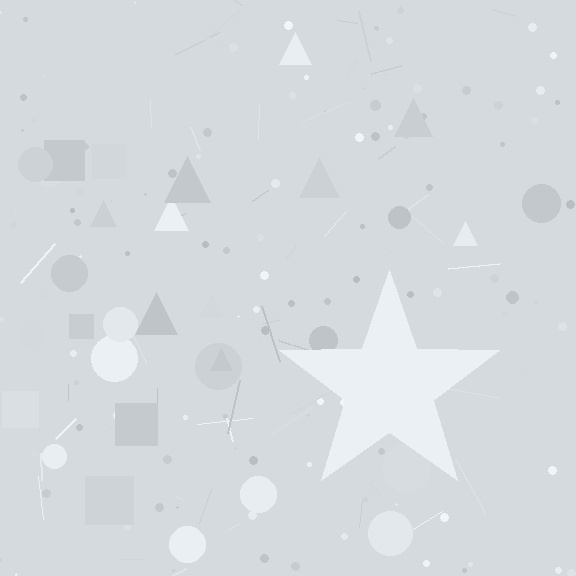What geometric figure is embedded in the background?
A star is embedded in the background.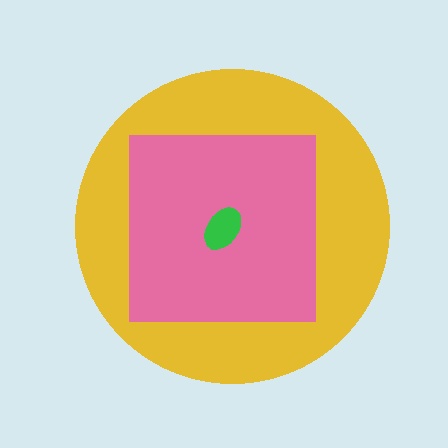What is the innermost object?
The green ellipse.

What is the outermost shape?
The yellow circle.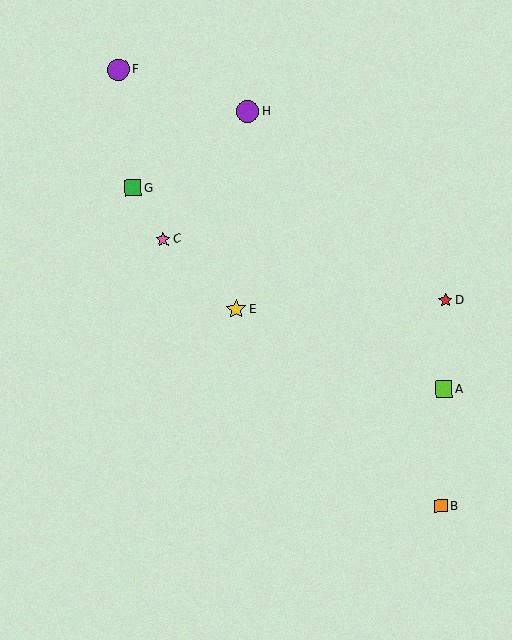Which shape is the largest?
The purple circle (labeled H) is the largest.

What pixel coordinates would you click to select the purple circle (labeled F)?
Click at (119, 70) to select the purple circle F.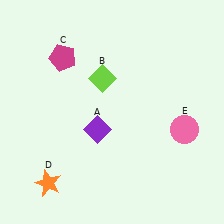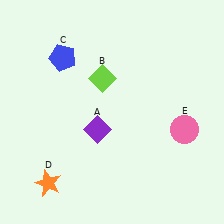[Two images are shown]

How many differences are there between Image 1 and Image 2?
There is 1 difference between the two images.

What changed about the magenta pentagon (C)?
In Image 1, C is magenta. In Image 2, it changed to blue.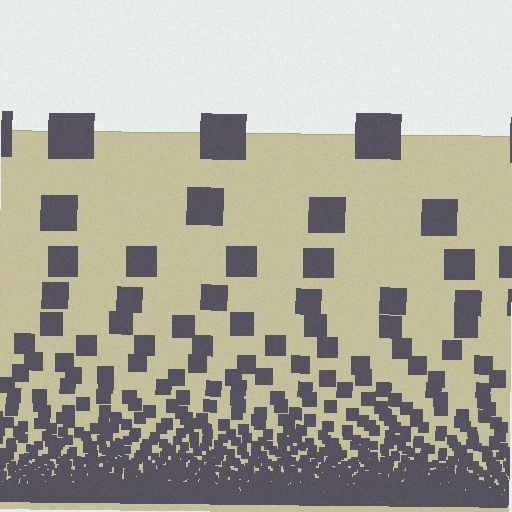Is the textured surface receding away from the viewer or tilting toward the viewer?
The surface appears to tilt toward the viewer. Texture elements get larger and sparser toward the top.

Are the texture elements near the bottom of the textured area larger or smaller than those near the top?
Smaller. The gradient is inverted — elements near the bottom are smaller and denser.